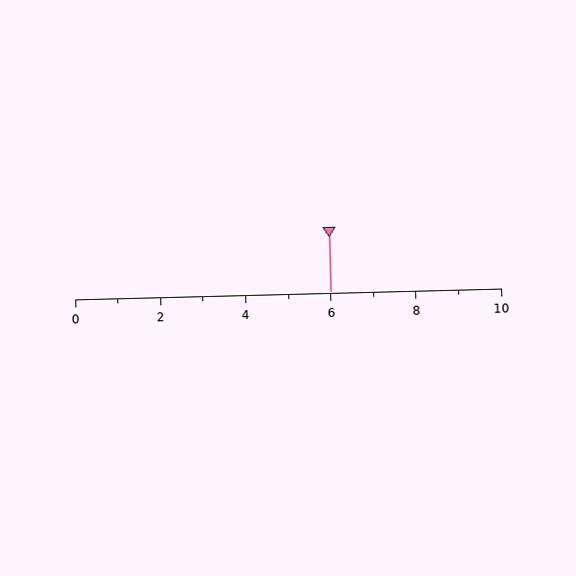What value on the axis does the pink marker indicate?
The marker indicates approximately 6.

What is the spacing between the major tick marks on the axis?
The major ticks are spaced 2 apart.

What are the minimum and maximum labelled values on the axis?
The axis runs from 0 to 10.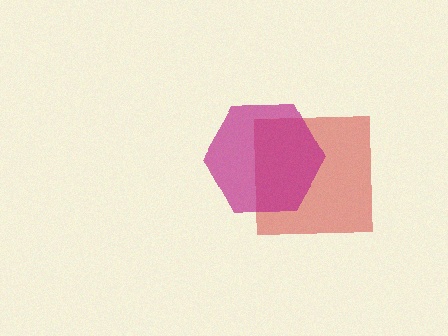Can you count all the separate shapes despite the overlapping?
Yes, there are 2 separate shapes.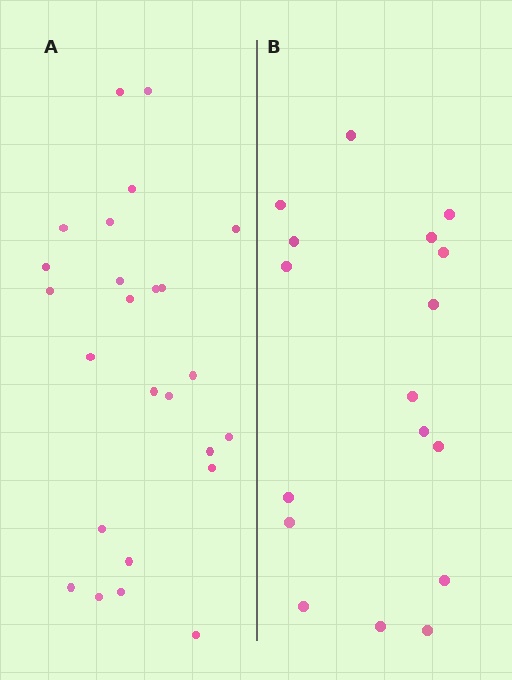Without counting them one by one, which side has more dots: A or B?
Region A (the left region) has more dots.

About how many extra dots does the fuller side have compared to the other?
Region A has roughly 8 or so more dots than region B.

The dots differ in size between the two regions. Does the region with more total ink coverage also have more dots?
No. Region B has more total ink coverage because its dots are larger, but region A actually contains more individual dots. Total area can be misleading — the number of items is what matters here.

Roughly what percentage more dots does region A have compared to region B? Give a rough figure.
About 45% more.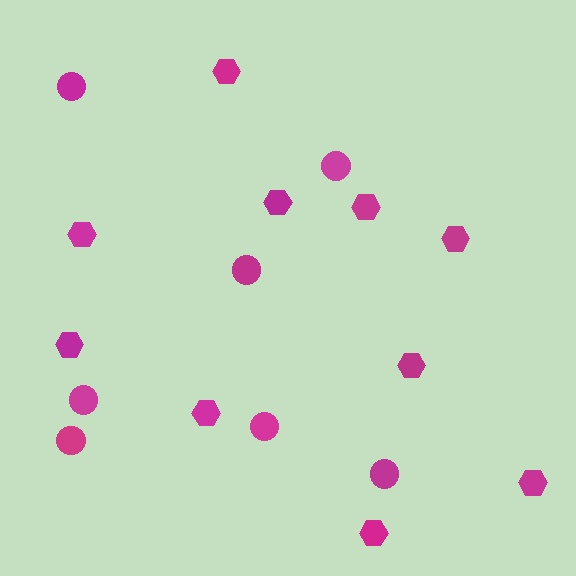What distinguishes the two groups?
There are 2 groups: one group of hexagons (10) and one group of circles (7).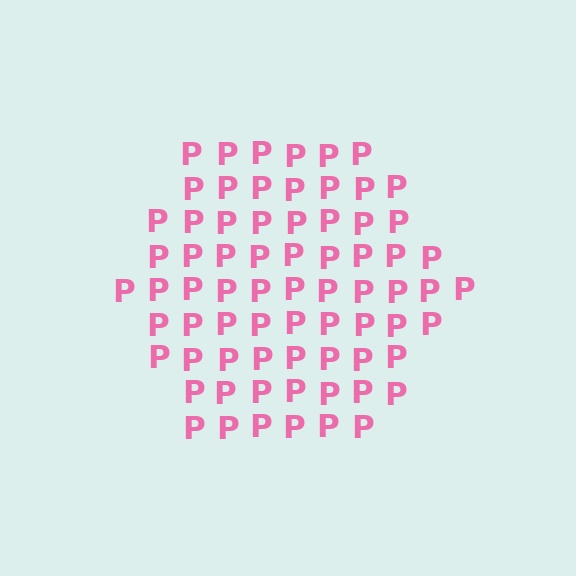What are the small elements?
The small elements are letter P's.